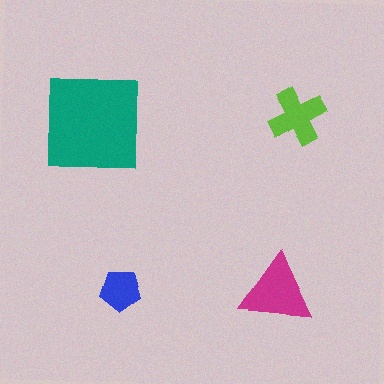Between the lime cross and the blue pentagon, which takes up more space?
The lime cross.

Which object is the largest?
The teal square.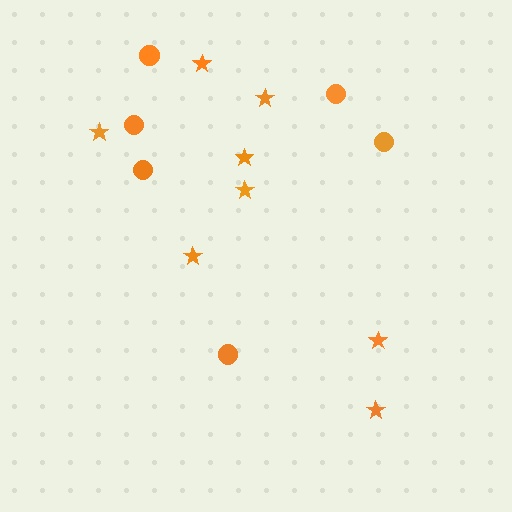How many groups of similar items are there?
There are 2 groups: one group of stars (8) and one group of circles (6).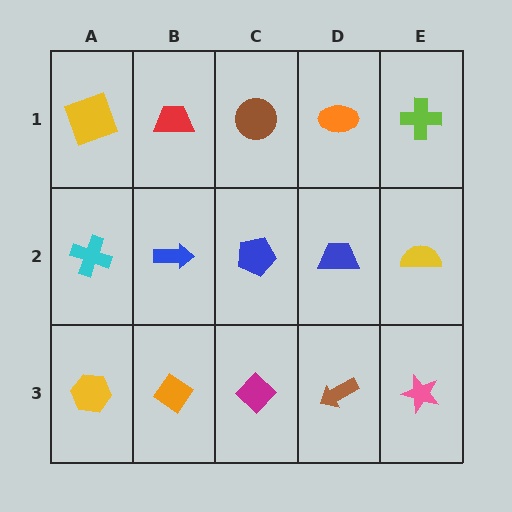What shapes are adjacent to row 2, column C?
A brown circle (row 1, column C), a magenta diamond (row 3, column C), a blue arrow (row 2, column B), a blue trapezoid (row 2, column D).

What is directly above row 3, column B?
A blue arrow.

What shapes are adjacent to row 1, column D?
A blue trapezoid (row 2, column D), a brown circle (row 1, column C), a lime cross (row 1, column E).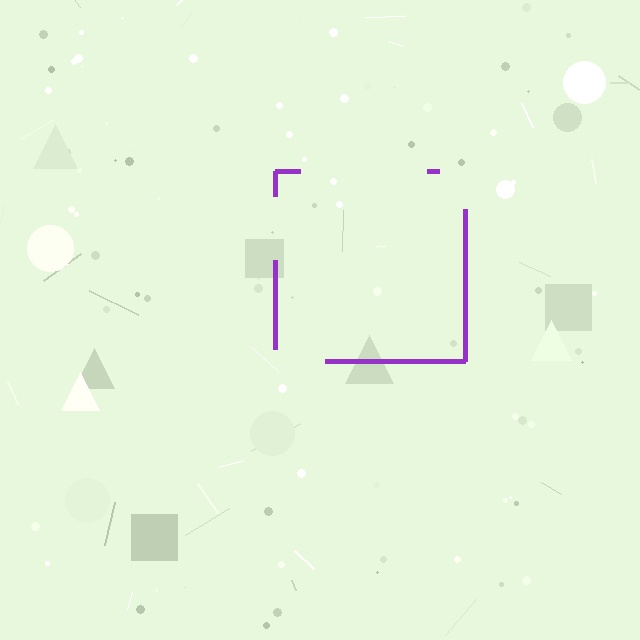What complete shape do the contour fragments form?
The contour fragments form a square.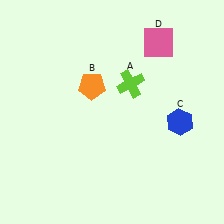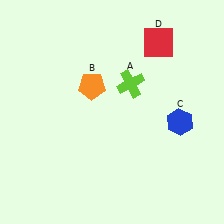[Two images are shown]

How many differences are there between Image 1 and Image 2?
There is 1 difference between the two images.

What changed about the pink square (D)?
In Image 1, D is pink. In Image 2, it changed to red.